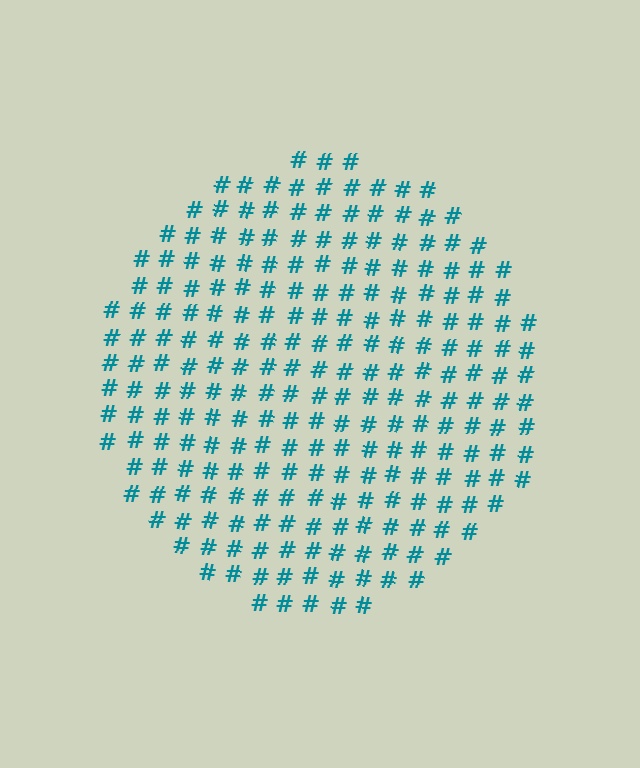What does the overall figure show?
The overall figure shows a circle.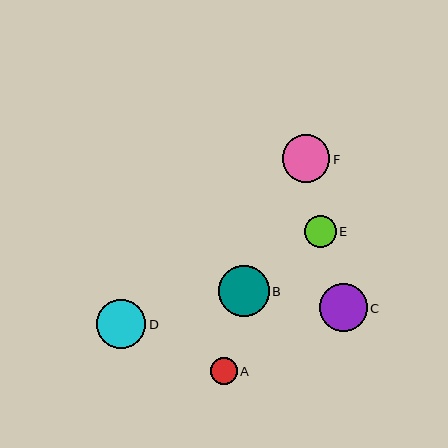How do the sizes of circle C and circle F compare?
Circle C and circle F are approximately the same size.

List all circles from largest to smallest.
From largest to smallest: B, D, C, F, E, A.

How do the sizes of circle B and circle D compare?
Circle B and circle D are approximately the same size.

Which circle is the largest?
Circle B is the largest with a size of approximately 51 pixels.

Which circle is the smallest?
Circle A is the smallest with a size of approximately 26 pixels.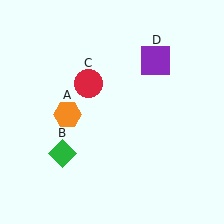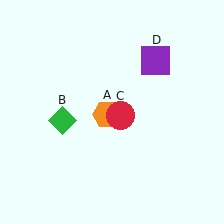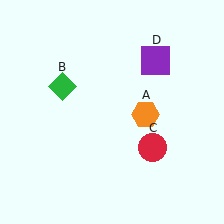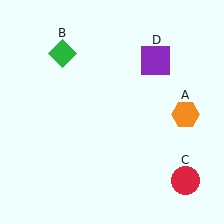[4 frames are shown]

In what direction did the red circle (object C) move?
The red circle (object C) moved down and to the right.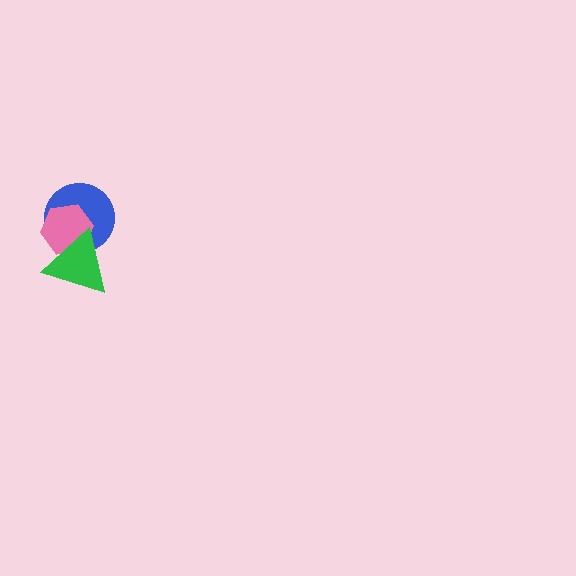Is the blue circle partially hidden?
Yes, it is partially covered by another shape.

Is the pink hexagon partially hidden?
Yes, it is partially covered by another shape.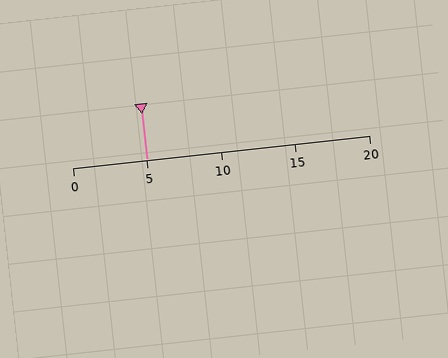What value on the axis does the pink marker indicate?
The marker indicates approximately 5.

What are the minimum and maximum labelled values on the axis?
The axis runs from 0 to 20.